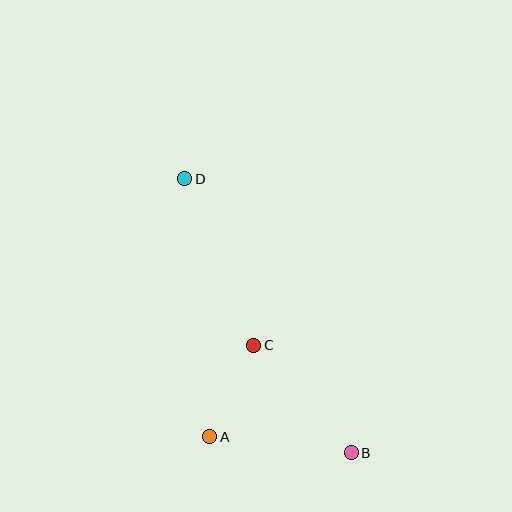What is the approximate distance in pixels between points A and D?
The distance between A and D is approximately 259 pixels.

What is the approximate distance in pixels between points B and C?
The distance between B and C is approximately 145 pixels.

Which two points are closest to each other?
Points A and C are closest to each other.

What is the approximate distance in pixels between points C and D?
The distance between C and D is approximately 180 pixels.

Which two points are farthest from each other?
Points B and D are farthest from each other.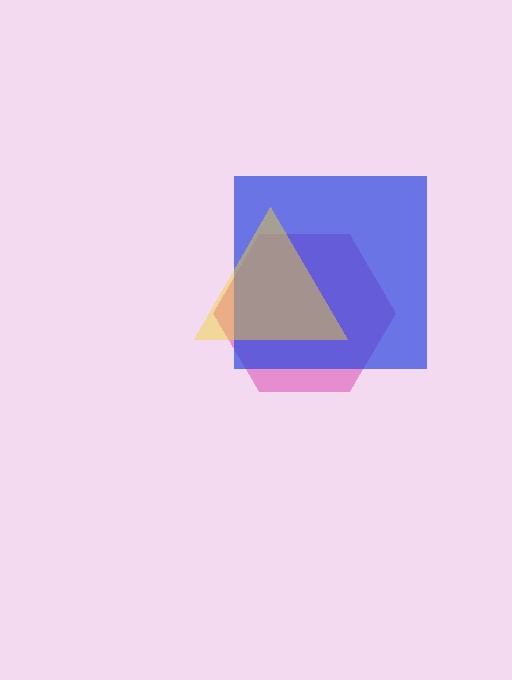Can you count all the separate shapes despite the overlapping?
Yes, there are 3 separate shapes.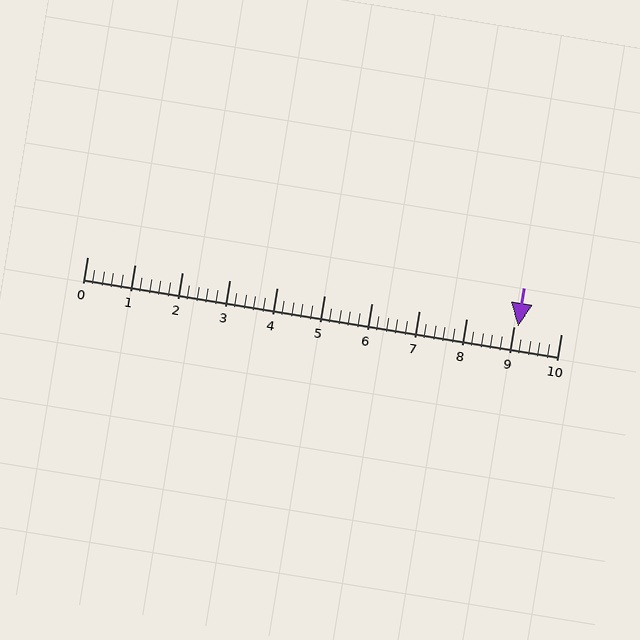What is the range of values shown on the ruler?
The ruler shows values from 0 to 10.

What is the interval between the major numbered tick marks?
The major tick marks are spaced 1 units apart.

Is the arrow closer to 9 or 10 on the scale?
The arrow is closer to 9.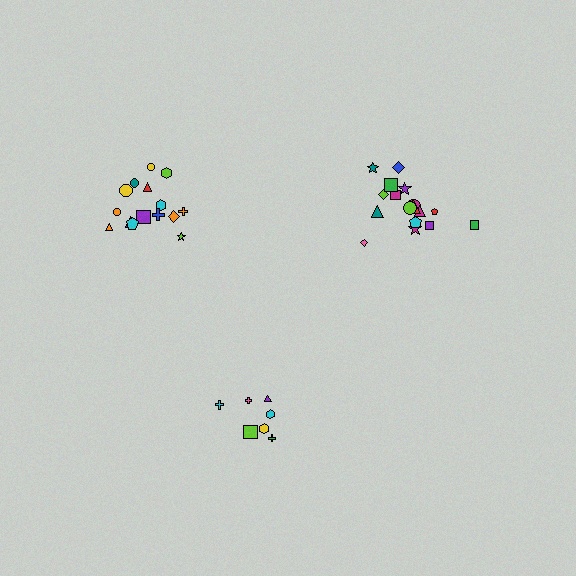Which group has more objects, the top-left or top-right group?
The top-right group.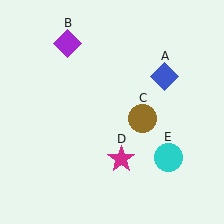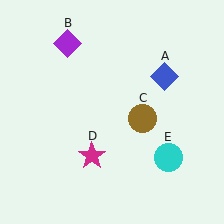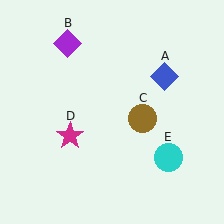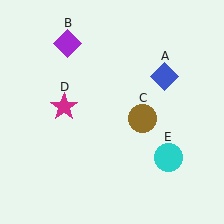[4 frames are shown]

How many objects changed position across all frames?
1 object changed position: magenta star (object D).